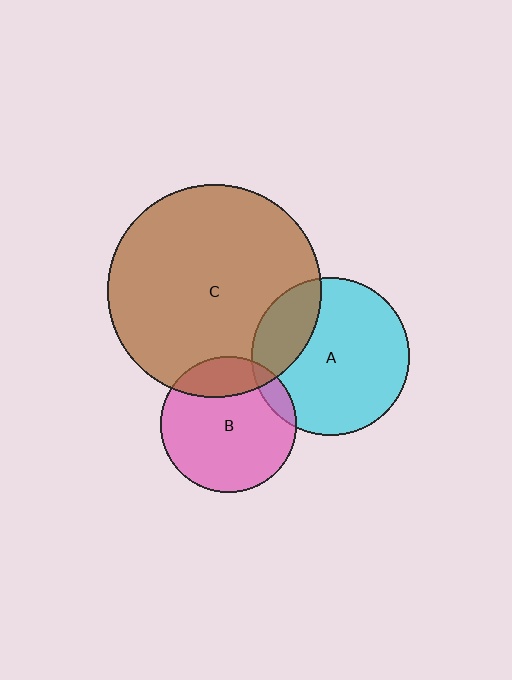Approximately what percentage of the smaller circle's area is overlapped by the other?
Approximately 20%.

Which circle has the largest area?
Circle C (brown).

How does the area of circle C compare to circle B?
Approximately 2.5 times.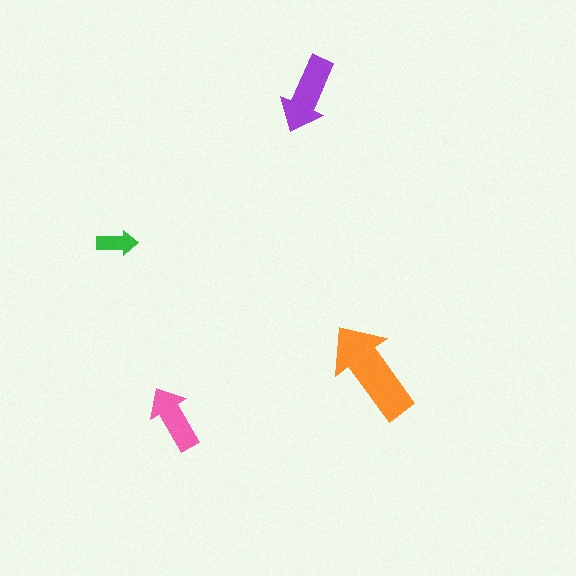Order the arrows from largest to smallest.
the orange one, the purple one, the pink one, the green one.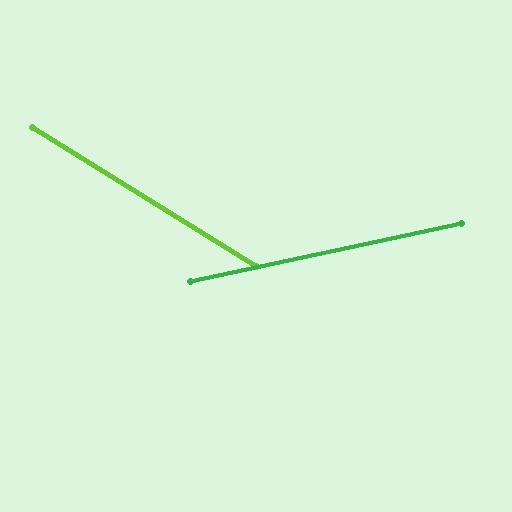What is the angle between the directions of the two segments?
Approximately 44 degrees.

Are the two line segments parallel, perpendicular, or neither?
Neither parallel nor perpendicular — they differ by about 44°.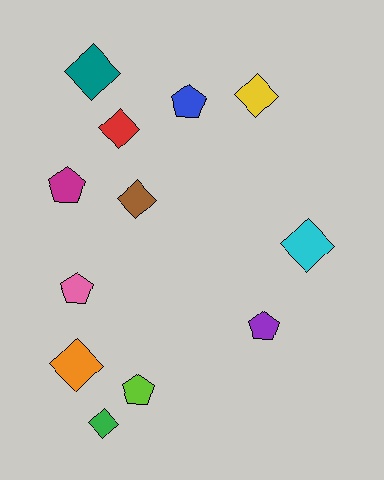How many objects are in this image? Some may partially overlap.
There are 12 objects.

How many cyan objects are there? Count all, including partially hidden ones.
There is 1 cyan object.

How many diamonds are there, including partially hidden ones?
There are 7 diamonds.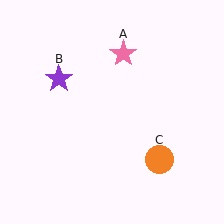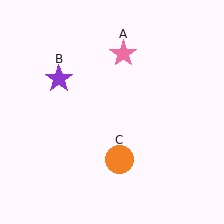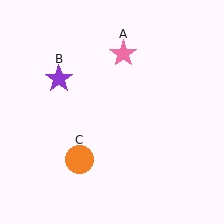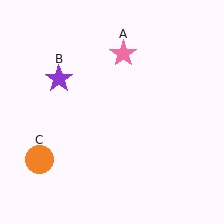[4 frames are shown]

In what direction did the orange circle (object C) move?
The orange circle (object C) moved left.